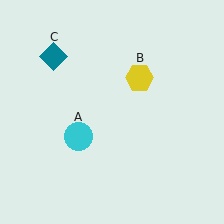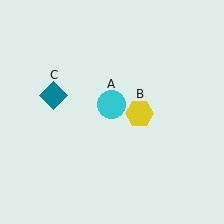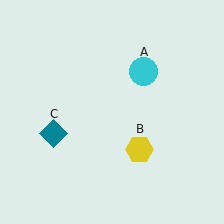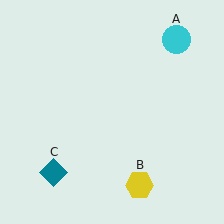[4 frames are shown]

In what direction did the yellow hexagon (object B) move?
The yellow hexagon (object B) moved down.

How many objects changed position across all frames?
3 objects changed position: cyan circle (object A), yellow hexagon (object B), teal diamond (object C).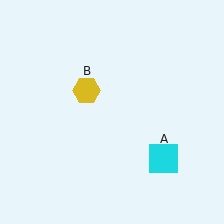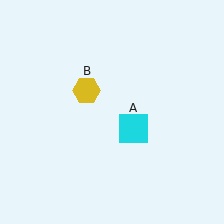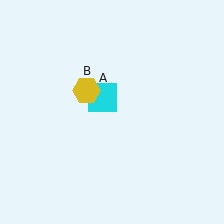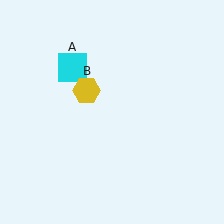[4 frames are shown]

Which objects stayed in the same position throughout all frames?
Yellow hexagon (object B) remained stationary.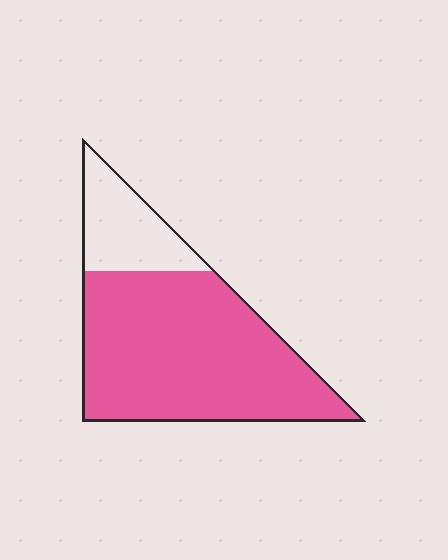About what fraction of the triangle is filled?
About four fifths (4/5).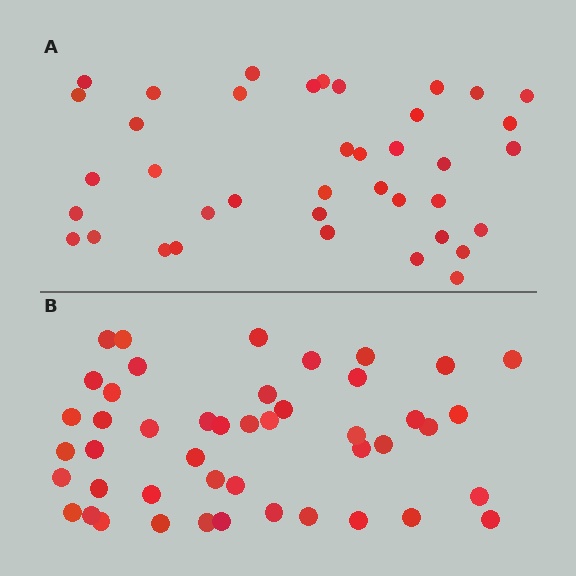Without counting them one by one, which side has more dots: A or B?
Region B (the bottom region) has more dots.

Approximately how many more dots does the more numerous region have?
Region B has roughly 8 or so more dots than region A.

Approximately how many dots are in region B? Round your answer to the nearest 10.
About 50 dots. (The exact count is 46, which rounds to 50.)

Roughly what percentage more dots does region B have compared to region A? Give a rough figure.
About 20% more.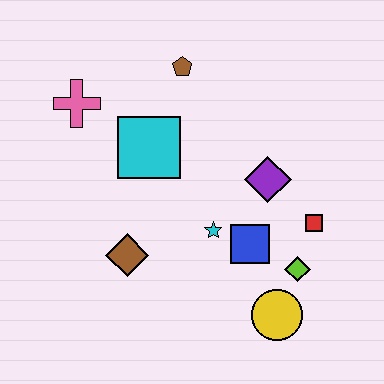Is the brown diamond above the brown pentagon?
No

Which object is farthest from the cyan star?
The pink cross is farthest from the cyan star.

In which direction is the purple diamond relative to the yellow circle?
The purple diamond is above the yellow circle.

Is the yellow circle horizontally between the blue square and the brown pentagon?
No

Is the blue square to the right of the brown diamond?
Yes